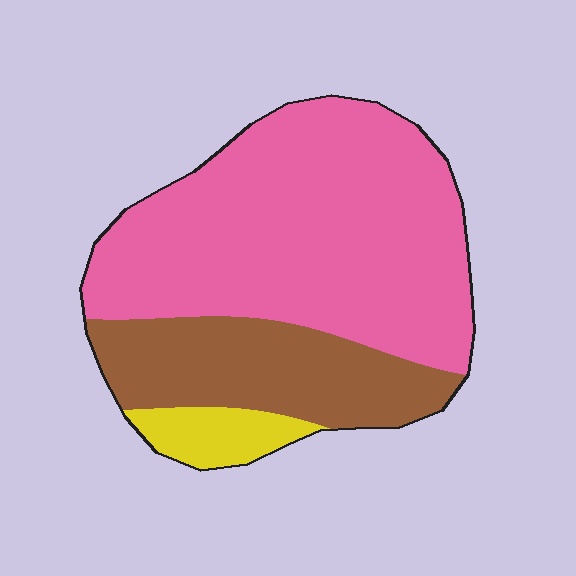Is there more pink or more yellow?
Pink.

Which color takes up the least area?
Yellow, at roughly 10%.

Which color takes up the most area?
Pink, at roughly 65%.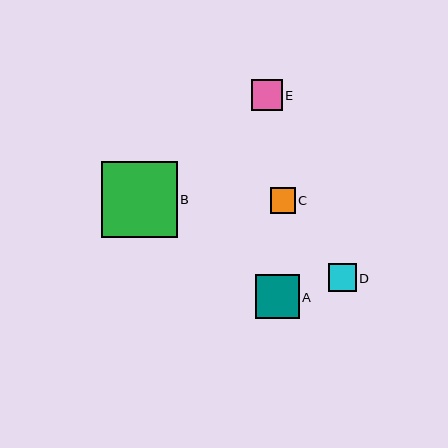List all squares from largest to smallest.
From largest to smallest: B, A, E, D, C.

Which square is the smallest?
Square C is the smallest with a size of approximately 25 pixels.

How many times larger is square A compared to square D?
Square A is approximately 1.5 times the size of square D.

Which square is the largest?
Square B is the largest with a size of approximately 76 pixels.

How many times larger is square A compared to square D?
Square A is approximately 1.5 times the size of square D.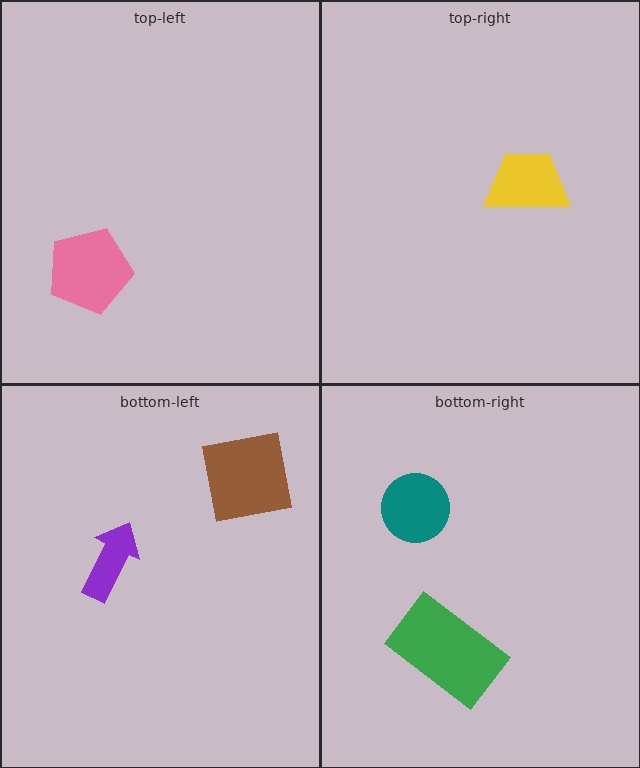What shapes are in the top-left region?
The pink pentagon.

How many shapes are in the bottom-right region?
2.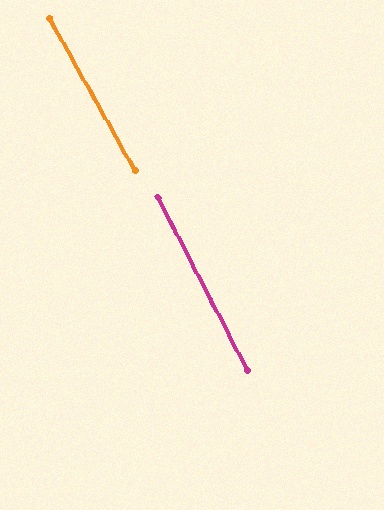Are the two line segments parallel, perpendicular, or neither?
Parallel — their directions differ by only 1.8°.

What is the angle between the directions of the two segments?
Approximately 2 degrees.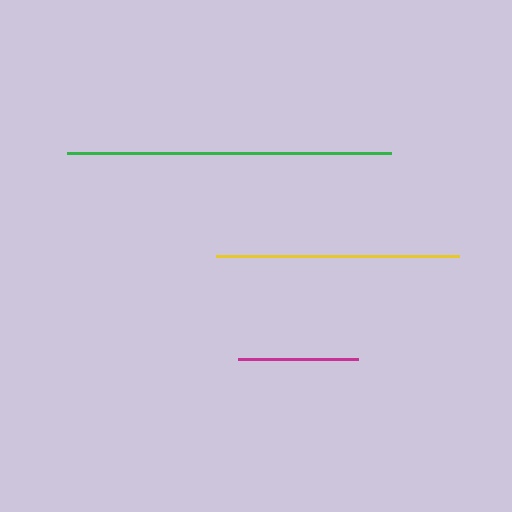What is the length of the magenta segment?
The magenta segment is approximately 121 pixels long.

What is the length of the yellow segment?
The yellow segment is approximately 242 pixels long.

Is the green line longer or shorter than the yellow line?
The green line is longer than the yellow line.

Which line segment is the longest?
The green line is the longest at approximately 324 pixels.